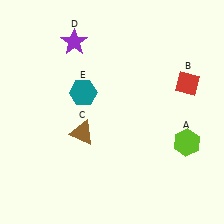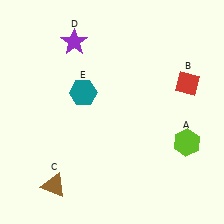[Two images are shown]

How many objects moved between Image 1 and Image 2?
1 object moved between the two images.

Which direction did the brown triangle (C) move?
The brown triangle (C) moved down.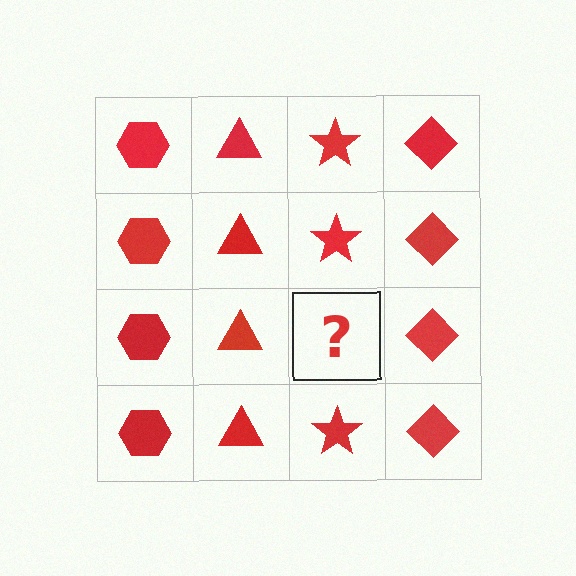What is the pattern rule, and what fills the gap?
The rule is that each column has a consistent shape. The gap should be filled with a red star.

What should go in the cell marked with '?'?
The missing cell should contain a red star.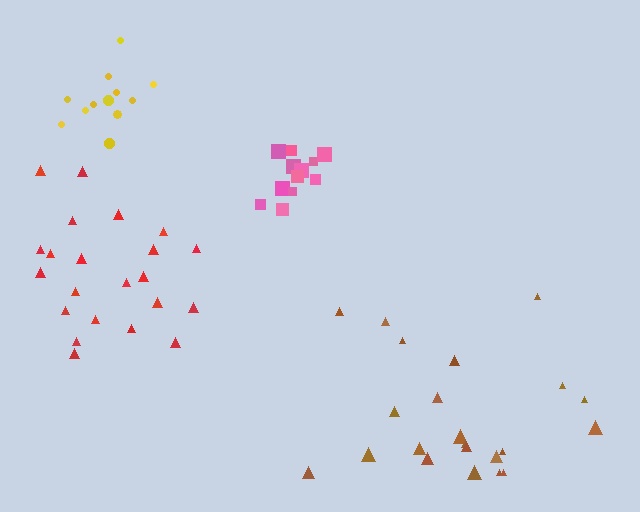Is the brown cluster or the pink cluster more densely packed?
Pink.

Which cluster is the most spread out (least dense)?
Red.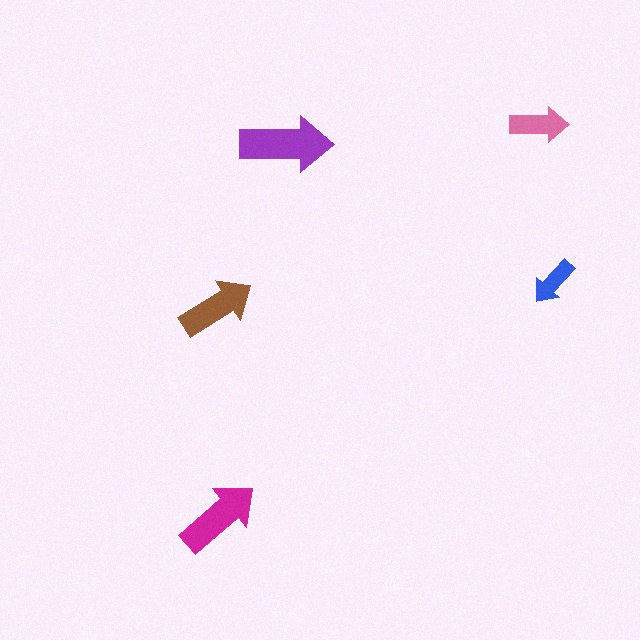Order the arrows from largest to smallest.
the purple one, the magenta one, the brown one, the pink one, the blue one.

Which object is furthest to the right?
The blue arrow is rightmost.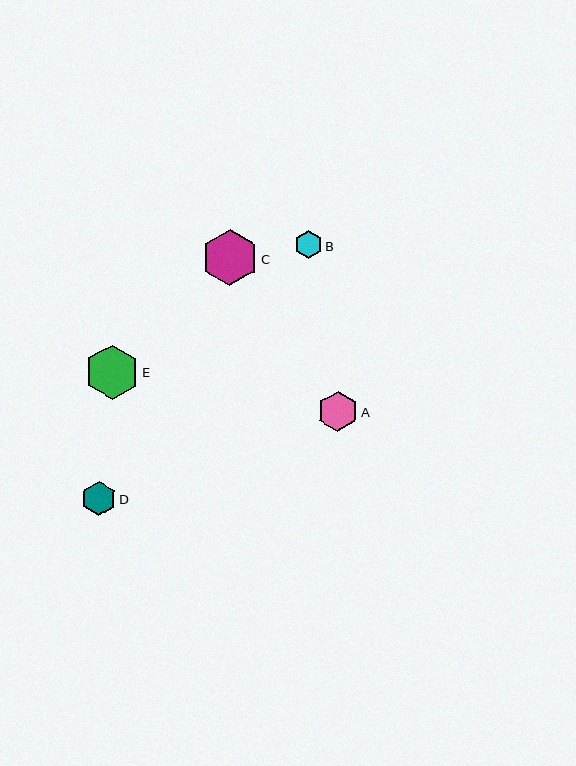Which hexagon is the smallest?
Hexagon B is the smallest with a size of approximately 27 pixels.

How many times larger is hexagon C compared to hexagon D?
Hexagon C is approximately 1.6 times the size of hexagon D.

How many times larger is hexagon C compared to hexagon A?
Hexagon C is approximately 1.4 times the size of hexagon A.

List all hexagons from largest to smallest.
From largest to smallest: C, E, A, D, B.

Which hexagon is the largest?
Hexagon C is the largest with a size of approximately 56 pixels.